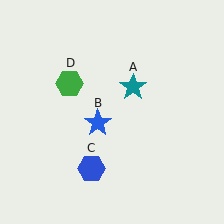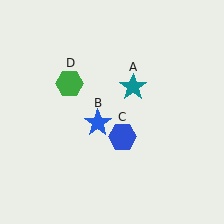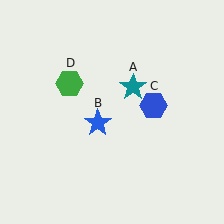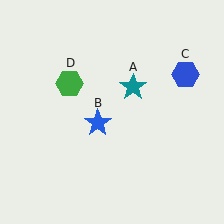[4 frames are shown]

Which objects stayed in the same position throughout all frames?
Teal star (object A) and blue star (object B) and green hexagon (object D) remained stationary.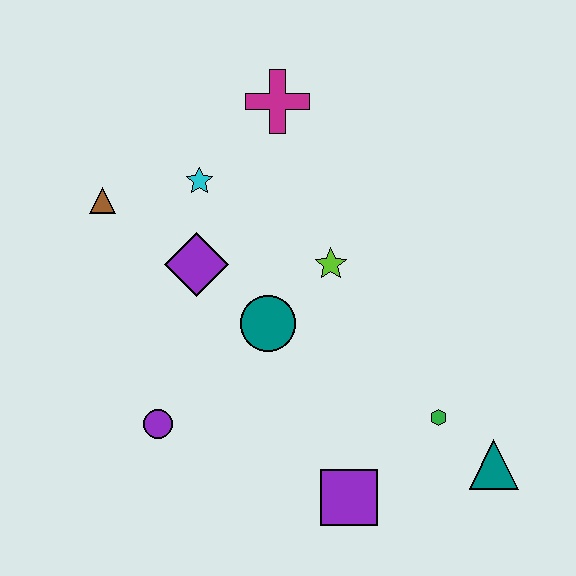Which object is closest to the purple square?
The green hexagon is closest to the purple square.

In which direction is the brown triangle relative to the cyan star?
The brown triangle is to the left of the cyan star.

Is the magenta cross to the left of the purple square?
Yes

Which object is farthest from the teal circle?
The teal triangle is farthest from the teal circle.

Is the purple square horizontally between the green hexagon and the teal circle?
Yes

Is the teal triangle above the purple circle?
No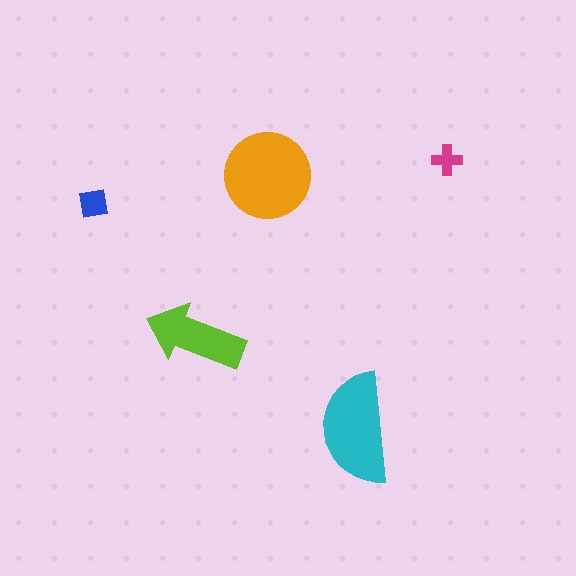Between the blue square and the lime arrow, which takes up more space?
The lime arrow.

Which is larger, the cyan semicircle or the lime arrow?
The cyan semicircle.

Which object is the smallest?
The magenta cross.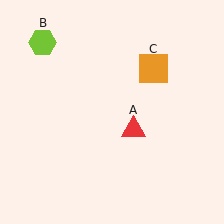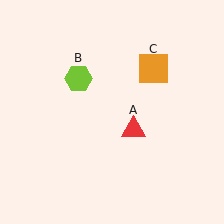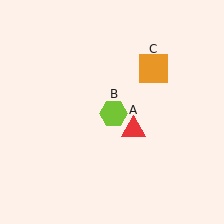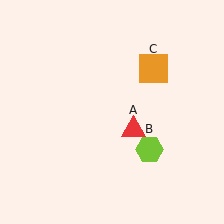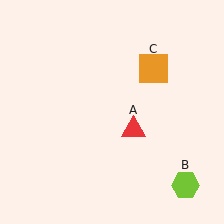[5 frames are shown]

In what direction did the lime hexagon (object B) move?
The lime hexagon (object B) moved down and to the right.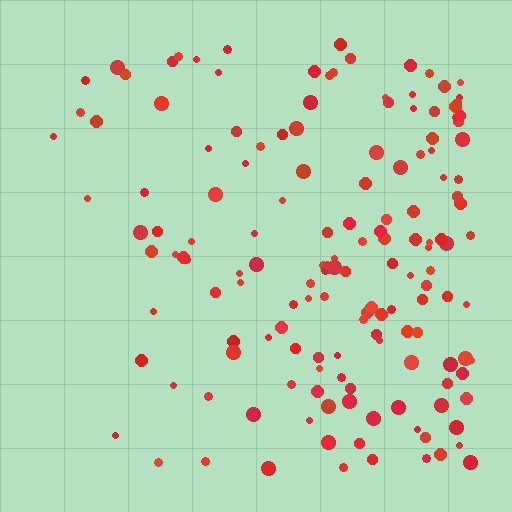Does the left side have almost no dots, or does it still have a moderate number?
Still a moderate number, just noticeably fewer than the right.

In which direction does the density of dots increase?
From left to right, with the right side densest.